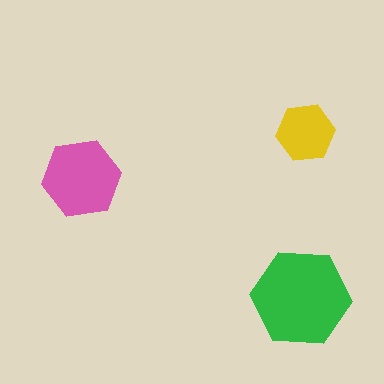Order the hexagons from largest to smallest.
the green one, the pink one, the yellow one.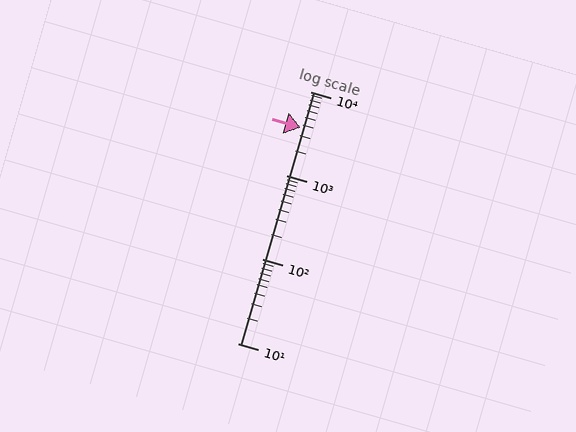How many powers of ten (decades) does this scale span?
The scale spans 3 decades, from 10 to 10000.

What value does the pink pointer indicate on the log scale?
The pointer indicates approximately 3700.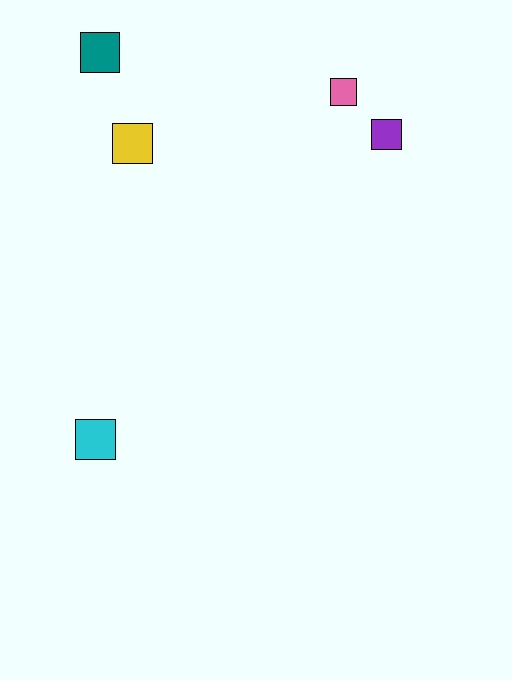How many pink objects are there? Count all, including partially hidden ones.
There is 1 pink object.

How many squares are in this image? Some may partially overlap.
There are 5 squares.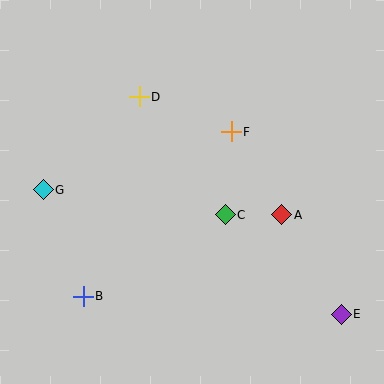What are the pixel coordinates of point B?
Point B is at (83, 296).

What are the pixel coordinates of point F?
Point F is at (231, 132).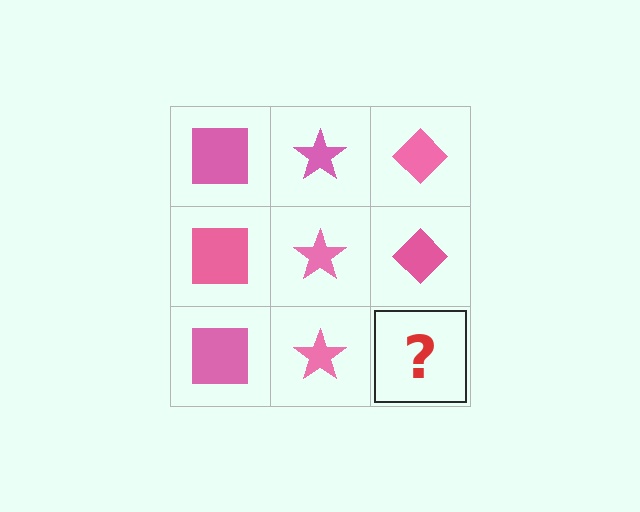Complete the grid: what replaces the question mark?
The question mark should be replaced with a pink diamond.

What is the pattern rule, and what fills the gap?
The rule is that each column has a consistent shape. The gap should be filled with a pink diamond.